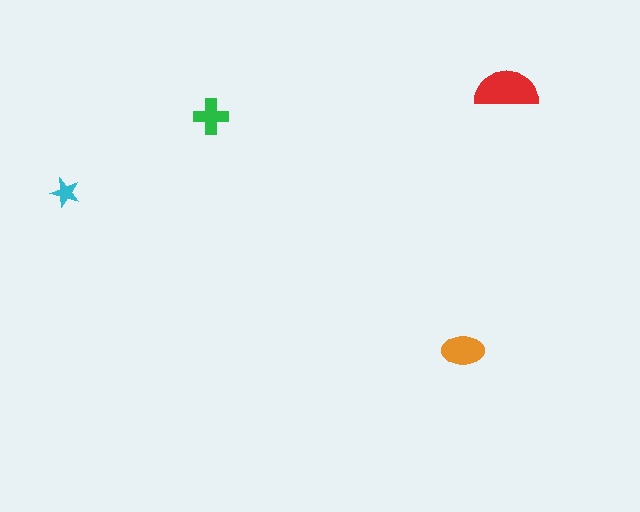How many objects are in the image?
There are 4 objects in the image.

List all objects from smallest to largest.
The cyan star, the green cross, the orange ellipse, the red semicircle.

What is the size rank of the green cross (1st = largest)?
3rd.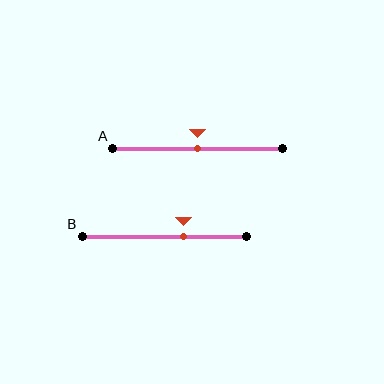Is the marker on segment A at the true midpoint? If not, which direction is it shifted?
Yes, the marker on segment A is at the true midpoint.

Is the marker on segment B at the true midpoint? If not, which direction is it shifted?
No, the marker on segment B is shifted to the right by about 12% of the segment length.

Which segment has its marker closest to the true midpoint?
Segment A has its marker closest to the true midpoint.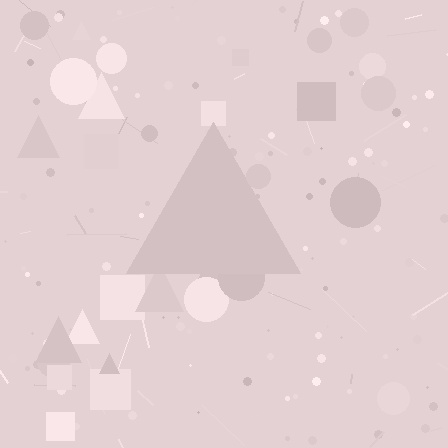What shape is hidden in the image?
A triangle is hidden in the image.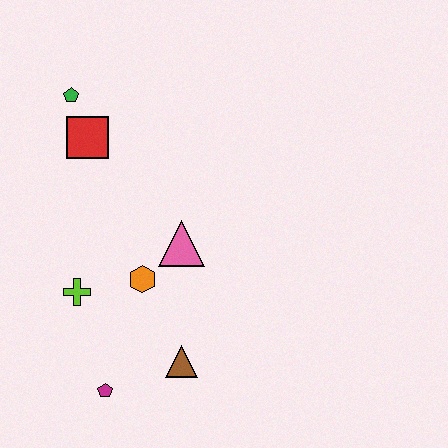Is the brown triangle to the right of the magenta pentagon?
Yes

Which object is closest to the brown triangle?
The magenta pentagon is closest to the brown triangle.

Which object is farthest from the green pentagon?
The magenta pentagon is farthest from the green pentagon.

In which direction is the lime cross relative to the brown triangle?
The lime cross is to the left of the brown triangle.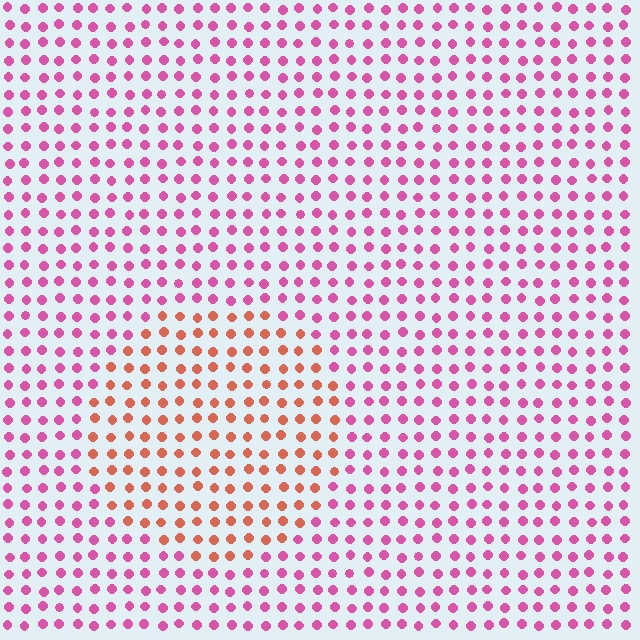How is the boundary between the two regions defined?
The boundary is defined purely by a slight shift in hue (about 46 degrees). Spacing, size, and orientation are identical on both sides.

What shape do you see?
I see a circle.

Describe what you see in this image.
The image is filled with small pink elements in a uniform arrangement. A circle-shaped region is visible where the elements are tinted to a slightly different hue, forming a subtle color boundary.